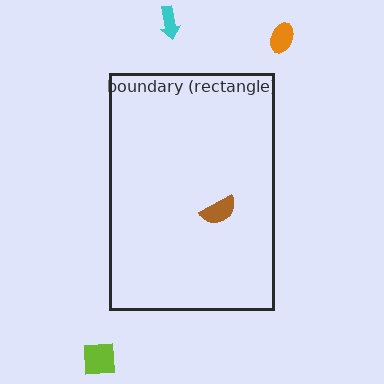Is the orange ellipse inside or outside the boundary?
Outside.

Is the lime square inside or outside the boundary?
Outside.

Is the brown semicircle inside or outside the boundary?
Inside.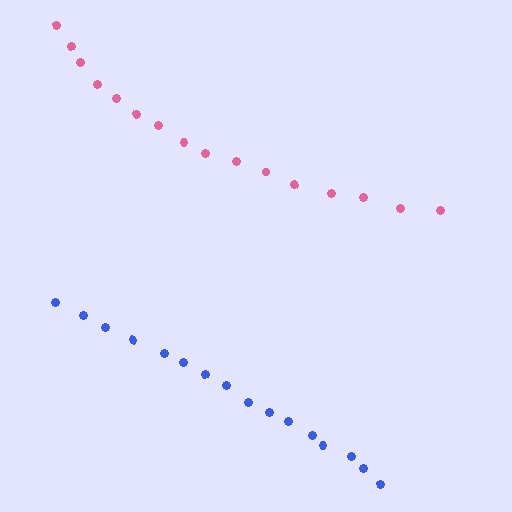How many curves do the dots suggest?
There are 2 distinct paths.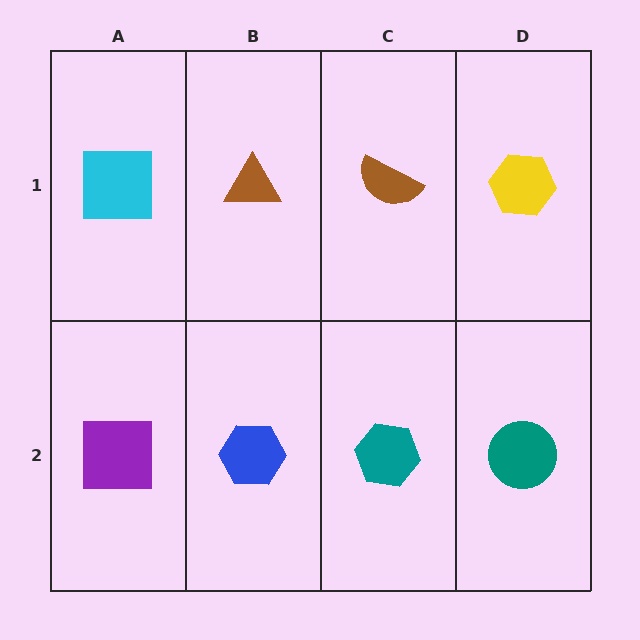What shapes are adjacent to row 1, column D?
A teal circle (row 2, column D), a brown semicircle (row 1, column C).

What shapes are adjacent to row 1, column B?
A blue hexagon (row 2, column B), a cyan square (row 1, column A), a brown semicircle (row 1, column C).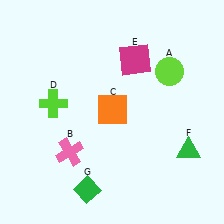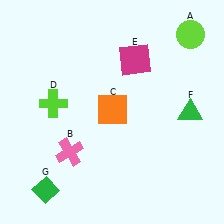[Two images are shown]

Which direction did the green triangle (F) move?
The green triangle (F) moved up.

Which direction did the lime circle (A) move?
The lime circle (A) moved up.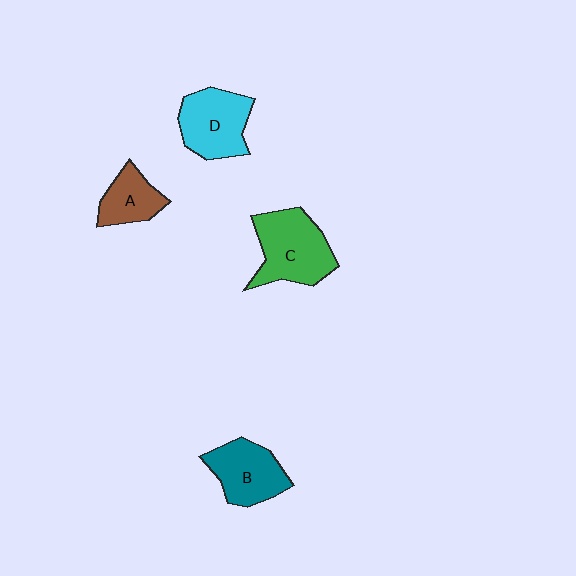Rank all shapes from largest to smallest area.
From largest to smallest: C (green), D (cyan), B (teal), A (brown).